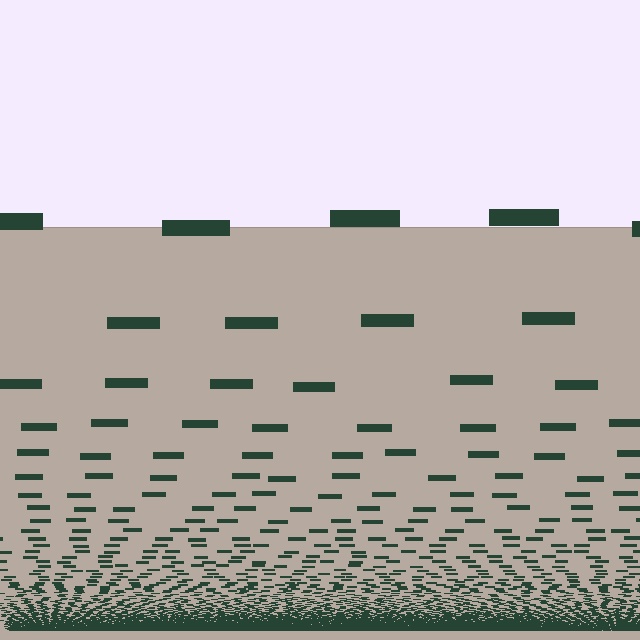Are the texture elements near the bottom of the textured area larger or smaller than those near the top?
Smaller. The gradient is inverted — elements near the bottom are smaller and denser.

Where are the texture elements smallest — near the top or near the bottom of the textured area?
Near the bottom.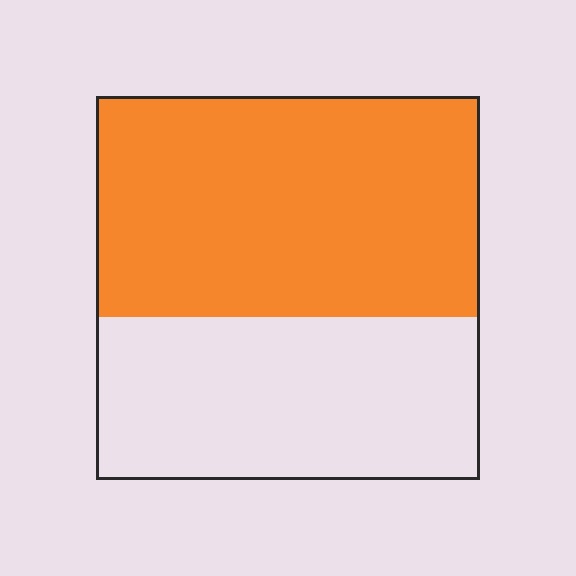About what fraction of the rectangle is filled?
About three fifths (3/5).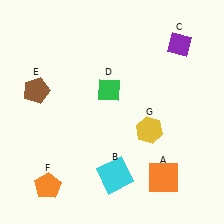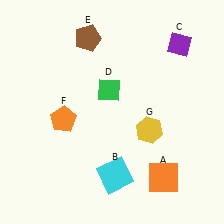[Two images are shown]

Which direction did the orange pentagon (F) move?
The orange pentagon (F) moved up.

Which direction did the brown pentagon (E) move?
The brown pentagon (E) moved up.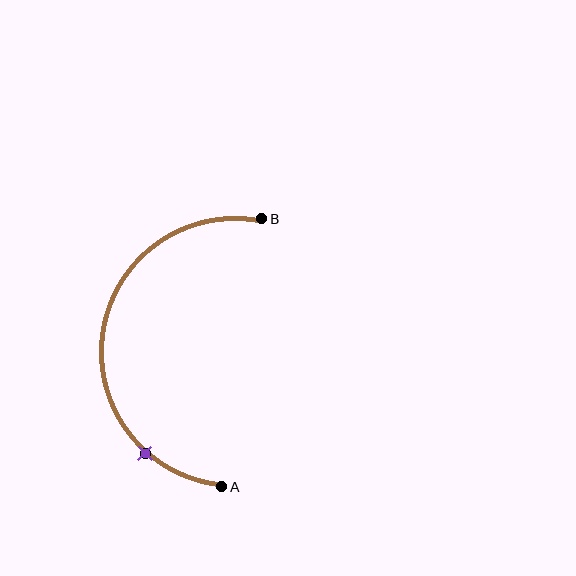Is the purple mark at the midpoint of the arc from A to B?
No. The purple mark lies on the arc but is closer to endpoint A. The arc midpoint would be at the point on the curve equidistant along the arc from both A and B.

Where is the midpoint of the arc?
The arc midpoint is the point on the curve farthest from the straight line joining A and B. It sits to the left of that line.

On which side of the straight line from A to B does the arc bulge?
The arc bulges to the left of the straight line connecting A and B.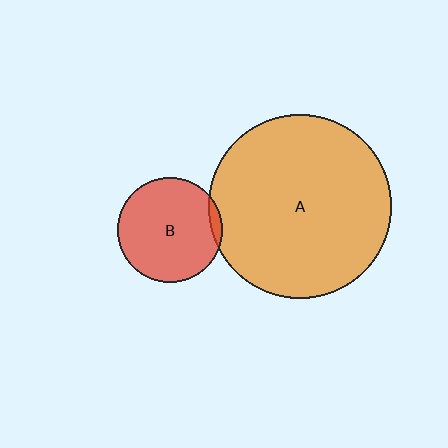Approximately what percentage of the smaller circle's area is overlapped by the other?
Approximately 5%.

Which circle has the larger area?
Circle A (orange).